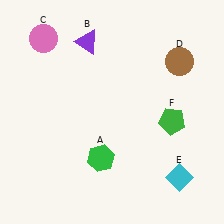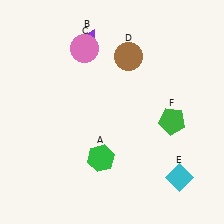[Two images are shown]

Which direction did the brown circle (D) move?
The brown circle (D) moved left.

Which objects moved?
The objects that moved are: the pink circle (C), the brown circle (D).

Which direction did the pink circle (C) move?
The pink circle (C) moved right.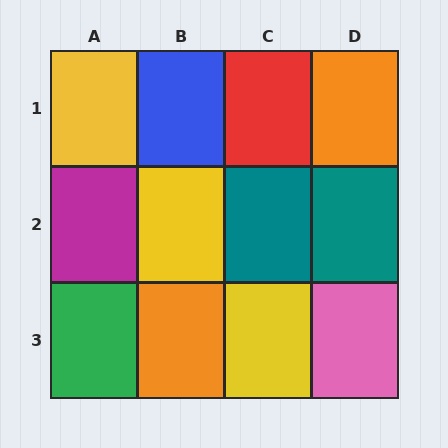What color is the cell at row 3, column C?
Yellow.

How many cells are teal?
2 cells are teal.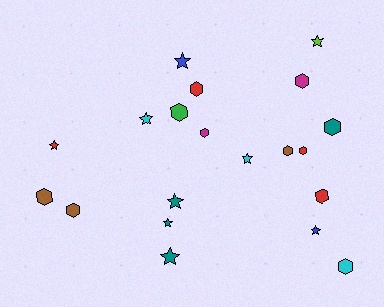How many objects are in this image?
There are 20 objects.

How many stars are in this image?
There are 9 stars.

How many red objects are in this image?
There are 4 red objects.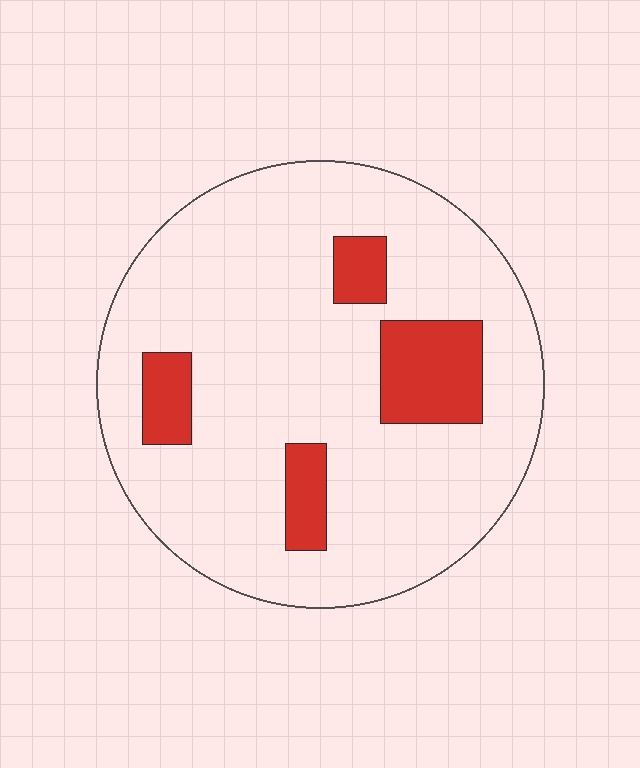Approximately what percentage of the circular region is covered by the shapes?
Approximately 15%.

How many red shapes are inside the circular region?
4.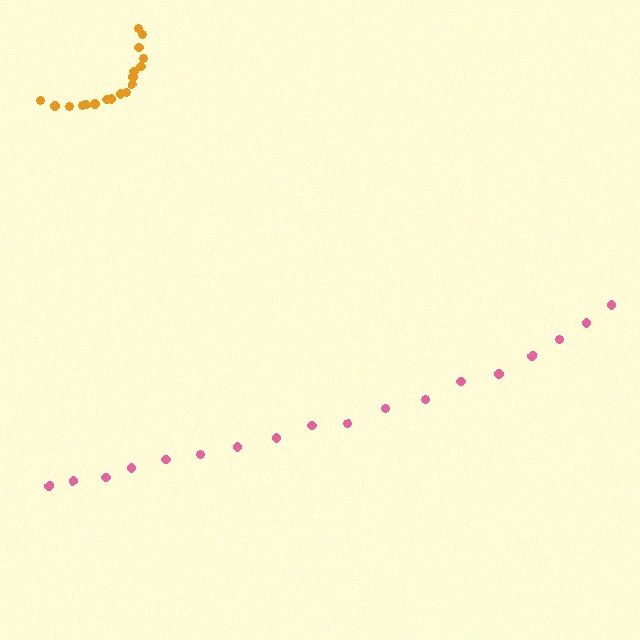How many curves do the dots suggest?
There are 2 distinct paths.